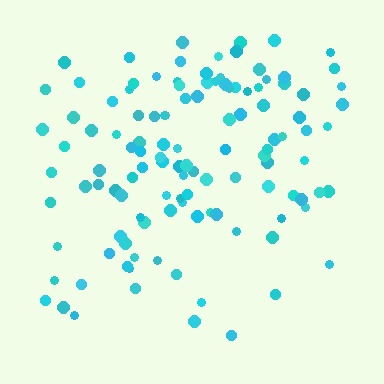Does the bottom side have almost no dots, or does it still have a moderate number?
Still a moderate number, just noticeably fewer than the top.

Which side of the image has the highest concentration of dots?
The top.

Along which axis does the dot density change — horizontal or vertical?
Vertical.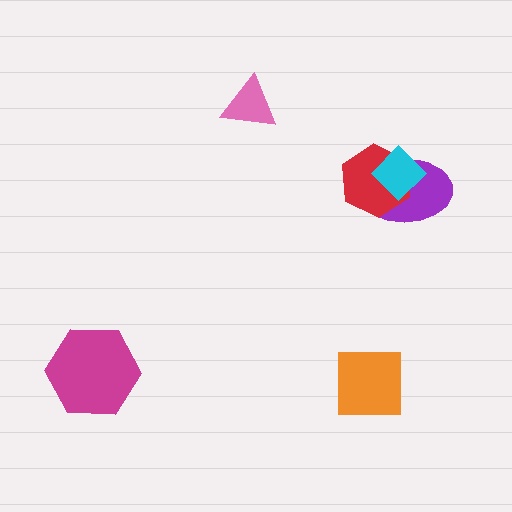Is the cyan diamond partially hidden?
No, no other shape covers it.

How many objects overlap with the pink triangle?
0 objects overlap with the pink triangle.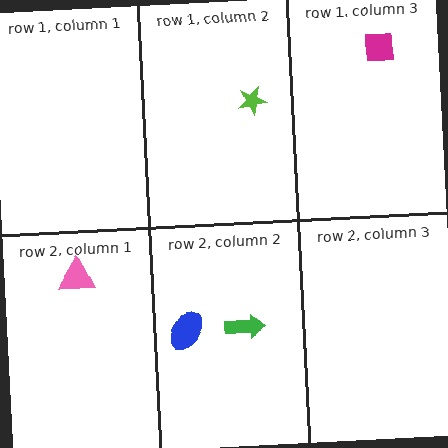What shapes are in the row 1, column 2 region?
The lime star.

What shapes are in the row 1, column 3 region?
The magenta square.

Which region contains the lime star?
The row 1, column 2 region.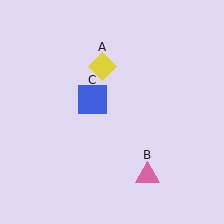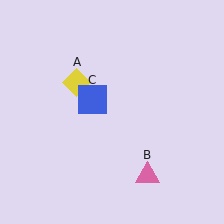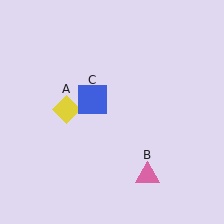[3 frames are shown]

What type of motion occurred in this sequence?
The yellow diamond (object A) rotated counterclockwise around the center of the scene.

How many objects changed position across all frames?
1 object changed position: yellow diamond (object A).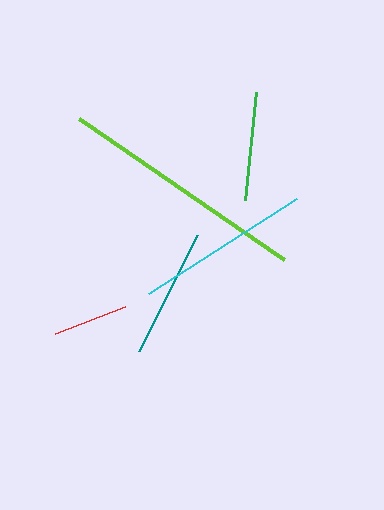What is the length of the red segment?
The red segment is approximately 75 pixels long.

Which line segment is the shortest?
The red line is the shortest at approximately 75 pixels.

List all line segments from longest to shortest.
From longest to shortest: lime, cyan, teal, green, red.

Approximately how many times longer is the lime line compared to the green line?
The lime line is approximately 2.3 times the length of the green line.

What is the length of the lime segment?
The lime segment is approximately 249 pixels long.